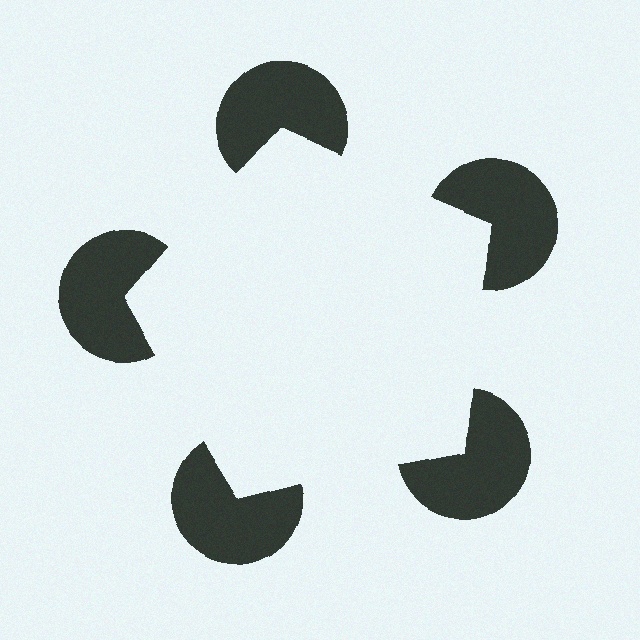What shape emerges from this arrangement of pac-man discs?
An illusory pentagon — its edges are inferred from the aligned wedge cuts in the pac-man discs, not physically drawn.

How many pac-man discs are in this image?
There are 5 — one at each vertex of the illusory pentagon.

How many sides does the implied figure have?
5 sides.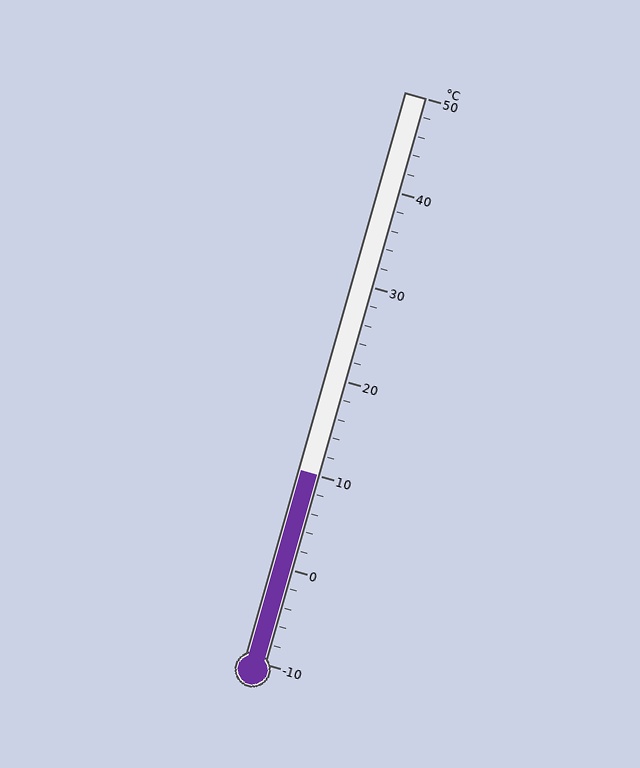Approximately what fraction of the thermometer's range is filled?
The thermometer is filled to approximately 35% of its range.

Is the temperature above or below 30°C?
The temperature is below 30°C.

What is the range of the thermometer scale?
The thermometer scale ranges from -10°C to 50°C.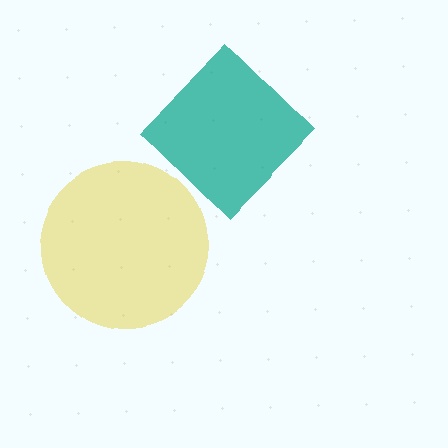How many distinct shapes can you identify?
There are 2 distinct shapes: a teal diamond, a yellow circle.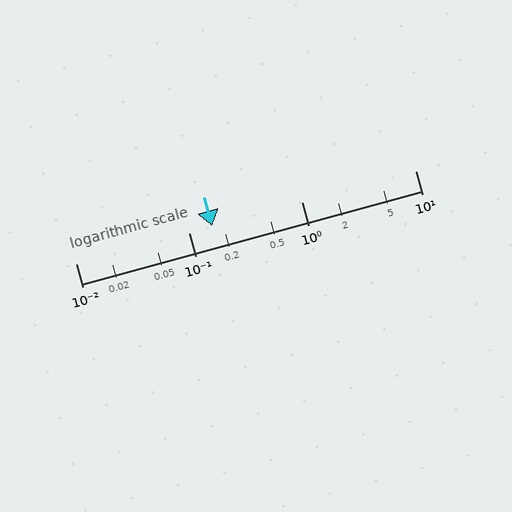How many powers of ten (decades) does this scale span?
The scale spans 3 decades, from 0.01 to 10.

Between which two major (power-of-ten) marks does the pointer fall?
The pointer is between 0.1 and 1.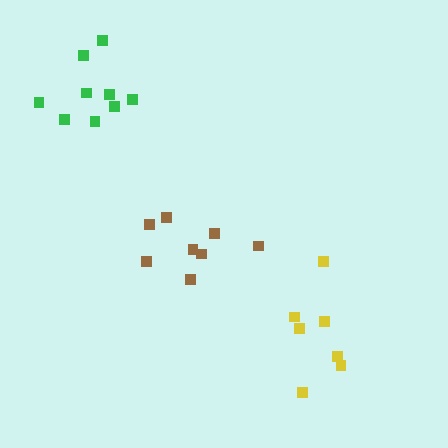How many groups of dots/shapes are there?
There are 3 groups.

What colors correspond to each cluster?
The clusters are colored: brown, green, yellow.